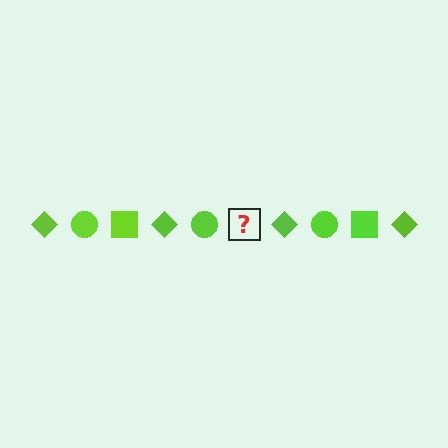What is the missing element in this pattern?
The missing element is a lime square.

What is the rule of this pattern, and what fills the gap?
The rule is that the pattern cycles through diamond, circle, square shapes in lime. The gap should be filled with a lime square.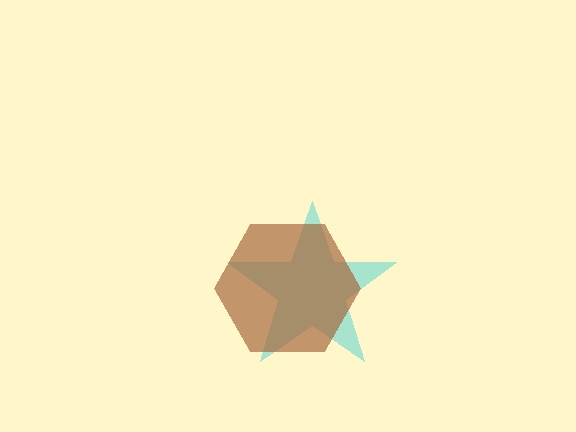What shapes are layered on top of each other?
The layered shapes are: a cyan star, a brown hexagon.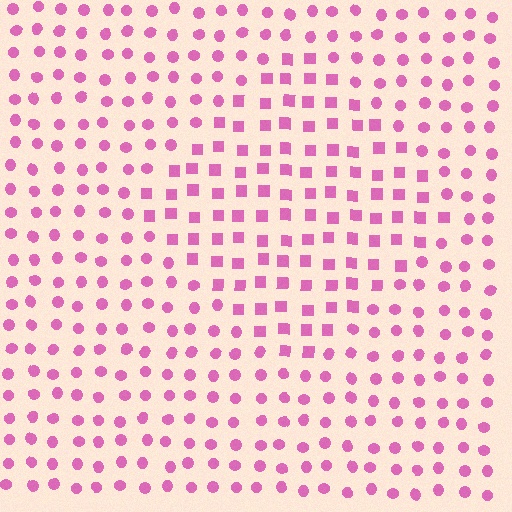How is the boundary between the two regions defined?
The boundary is defined by a change in element shape: squares inside vs. circles outside. All elements share the same color and spacing.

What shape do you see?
I see a diamond.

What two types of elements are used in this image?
The image uses squares inside the diamond region and circles outside it.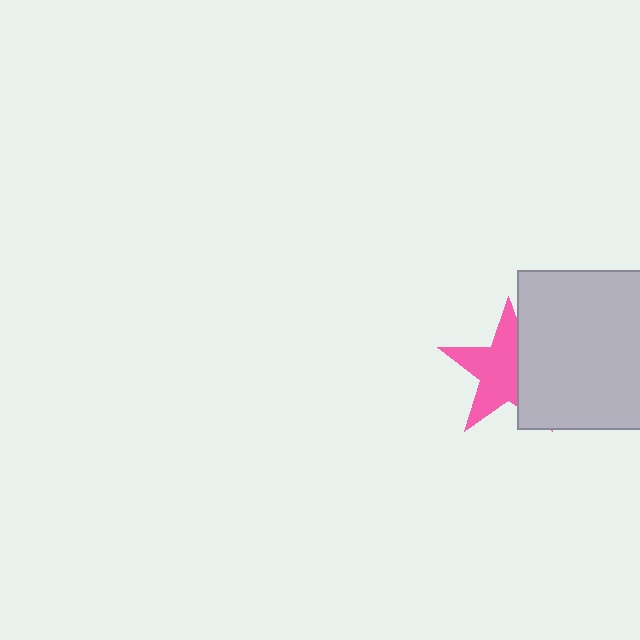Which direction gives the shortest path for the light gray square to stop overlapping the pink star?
Moving right gives the shortest separation.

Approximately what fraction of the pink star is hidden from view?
Roughly 38% of the pink star is hidden behind the light gray square.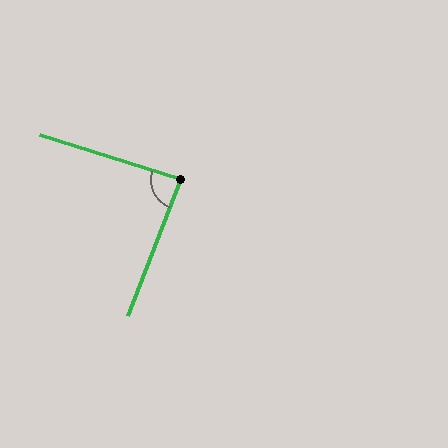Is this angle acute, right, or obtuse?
It is approximately a right angle.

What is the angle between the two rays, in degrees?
Approximately 86 degrees.